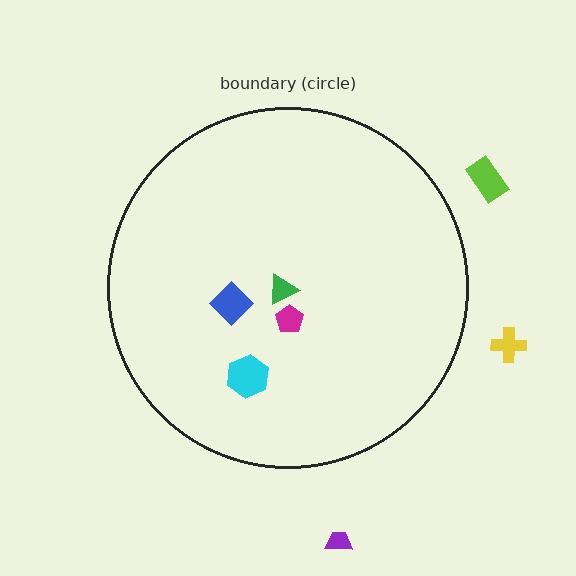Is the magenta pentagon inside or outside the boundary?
Inside.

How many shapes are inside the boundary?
4 inside, 3 outside.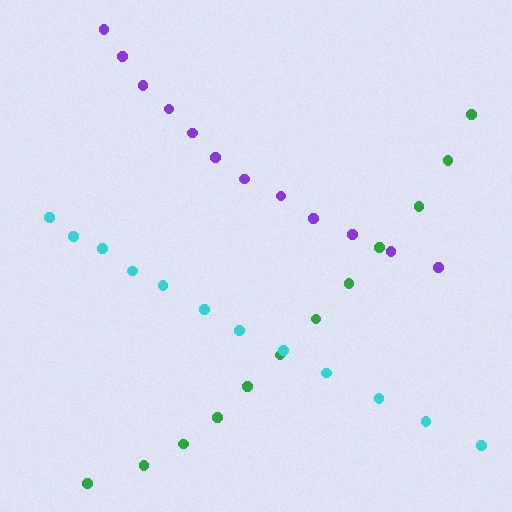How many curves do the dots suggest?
There are 3 distinct paths.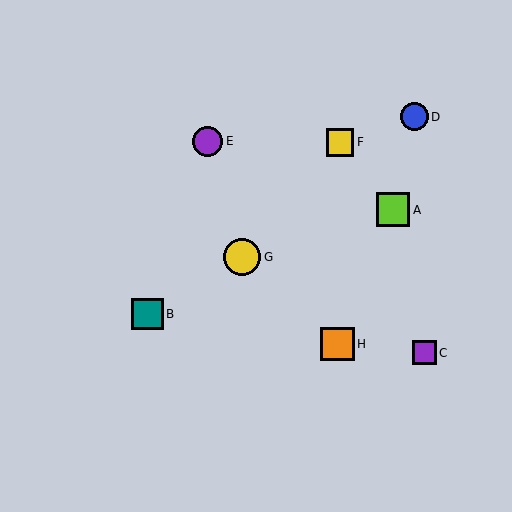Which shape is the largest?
The yellow circle (labeled G) is the largest.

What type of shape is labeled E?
Shape E is a purple circle.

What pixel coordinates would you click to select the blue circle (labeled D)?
Click at (415, 117) to select the blue circle D.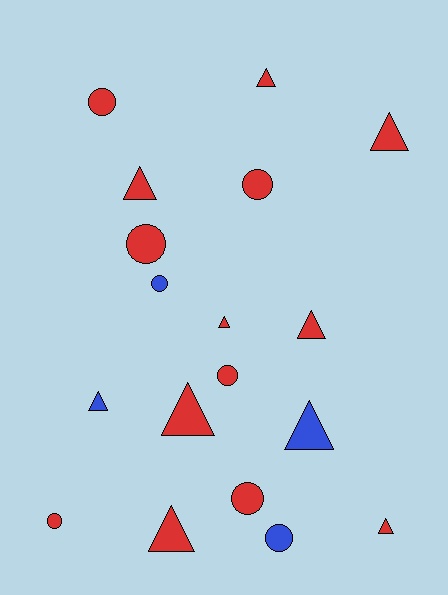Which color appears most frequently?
Red, with 14 objects.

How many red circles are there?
There are 6 red circles.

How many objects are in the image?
There are 18 objects.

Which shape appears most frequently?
Triangle, with 10 objects.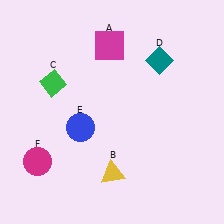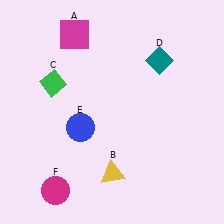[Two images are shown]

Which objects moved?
The objects that moved are: the magenta square (A), the magenta circle (F).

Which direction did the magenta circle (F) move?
The magenta circle (F) moved down.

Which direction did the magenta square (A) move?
The magenta square (A) moved left.